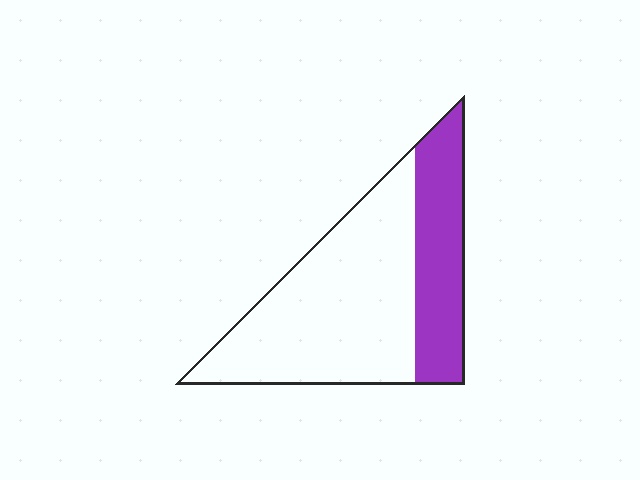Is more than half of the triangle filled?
No.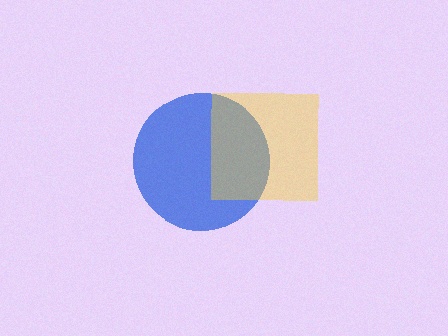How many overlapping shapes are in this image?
There are 2 overlapping shapes in the image.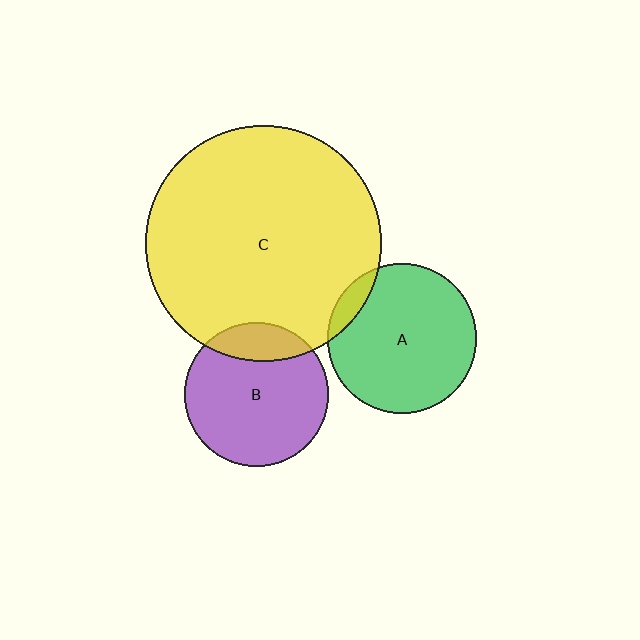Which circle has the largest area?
Circle C (yellow).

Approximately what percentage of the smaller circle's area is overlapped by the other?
Approximately 10%.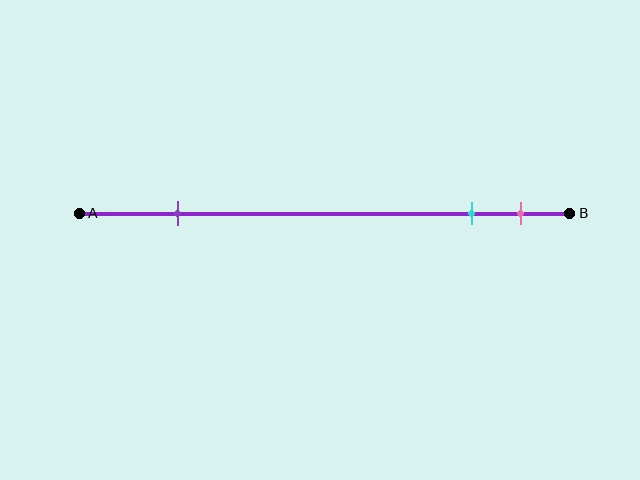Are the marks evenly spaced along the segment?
No, the marks are not evenly spaced.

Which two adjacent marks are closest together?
The cyan and pink marks are the closest adjacent pair.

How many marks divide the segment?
There are 3 marks dividing the segment.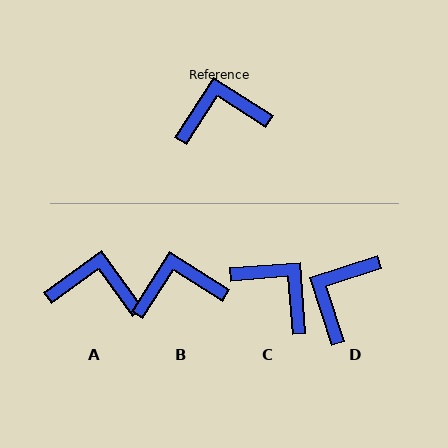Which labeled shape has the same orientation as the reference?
B.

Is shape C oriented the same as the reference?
No, it is off by about 53 degrees.